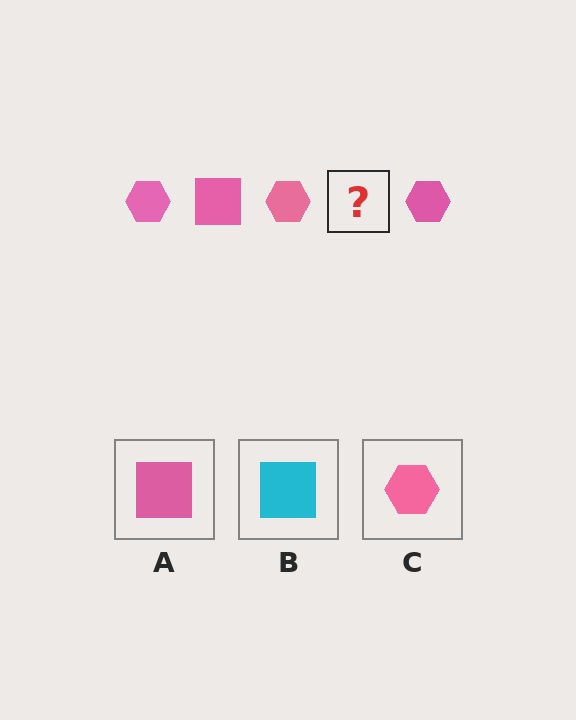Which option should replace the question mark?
Option A.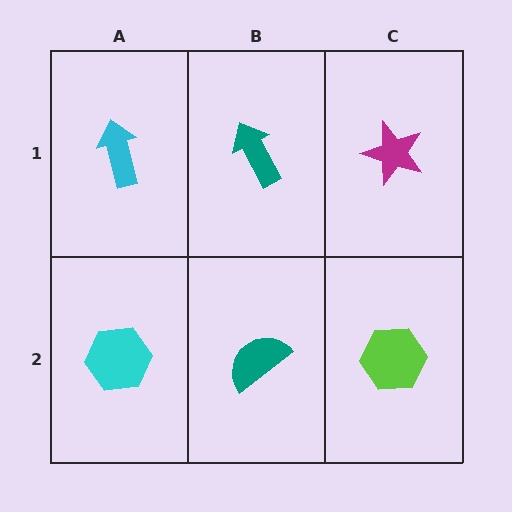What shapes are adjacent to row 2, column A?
A cyan arrow (row 1, column A), a teal semicircle (row 2, column B).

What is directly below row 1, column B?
A teal semicircle.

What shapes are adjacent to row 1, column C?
A lime hexagon (row 2, column C), a teal arrow (row 1, column B).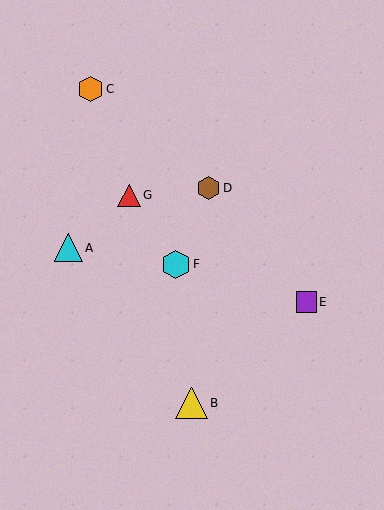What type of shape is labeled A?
Shape A is a cyan triangle.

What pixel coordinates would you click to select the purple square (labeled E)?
Click at (306, 302) to select the purple square E.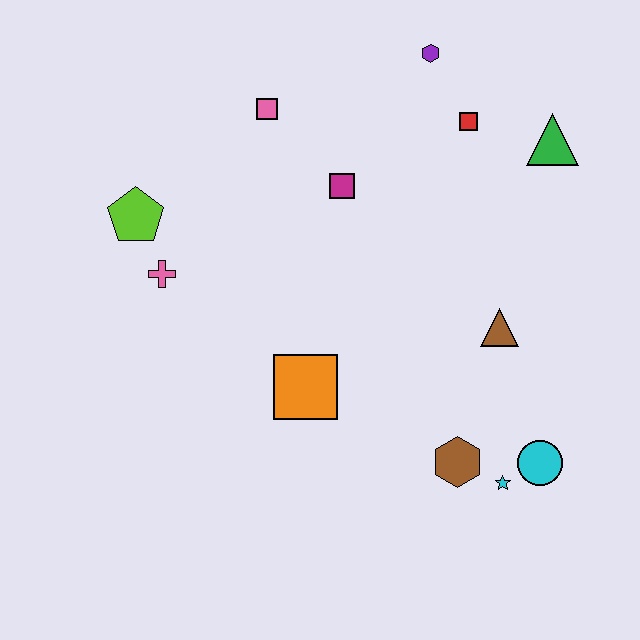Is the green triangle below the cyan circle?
No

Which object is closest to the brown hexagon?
The cyan star is closest to the brown hexagon.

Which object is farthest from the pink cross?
The cyan circle is farthest from the pink cross.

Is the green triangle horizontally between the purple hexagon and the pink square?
No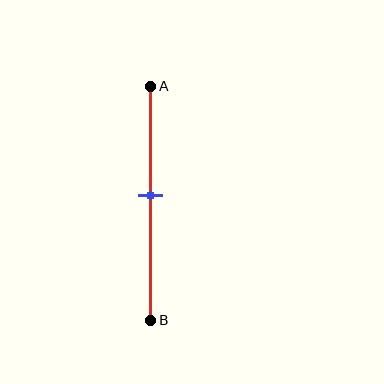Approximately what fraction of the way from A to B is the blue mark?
The blue mark is approximately 45% of the way from A to B.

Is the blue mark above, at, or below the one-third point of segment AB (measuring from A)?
The blue mark is below the one-third point of segment AB.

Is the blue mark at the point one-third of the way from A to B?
No, the mark is at about 45% from A, not at the 33% one-third point.